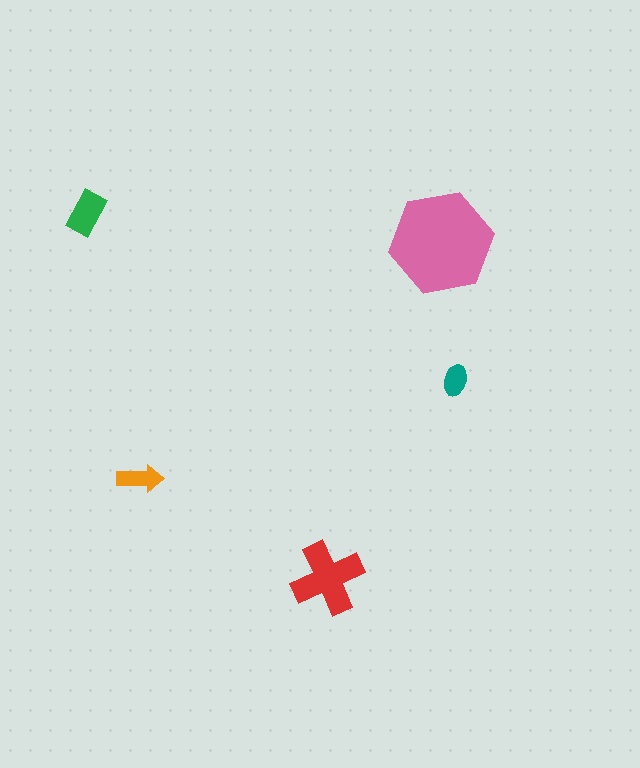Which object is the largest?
The pink hexagon.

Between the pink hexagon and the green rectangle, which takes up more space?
The pink hexagon.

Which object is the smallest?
The teal ellipse.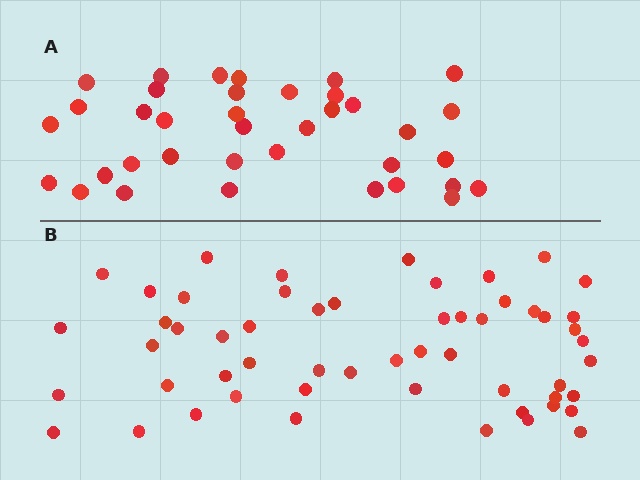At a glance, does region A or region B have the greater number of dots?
Region B (the bottom region) has more dots.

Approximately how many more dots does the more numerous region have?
Region B has approximately 20 more dots than region A.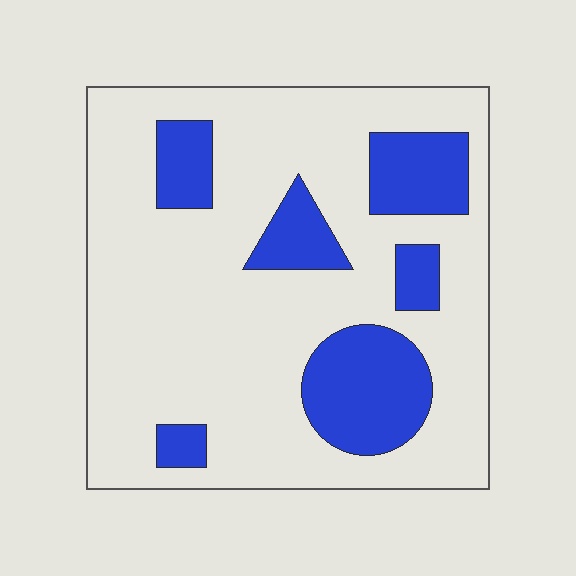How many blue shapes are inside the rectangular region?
6.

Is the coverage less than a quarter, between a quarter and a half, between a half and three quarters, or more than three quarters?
Less than a quarter.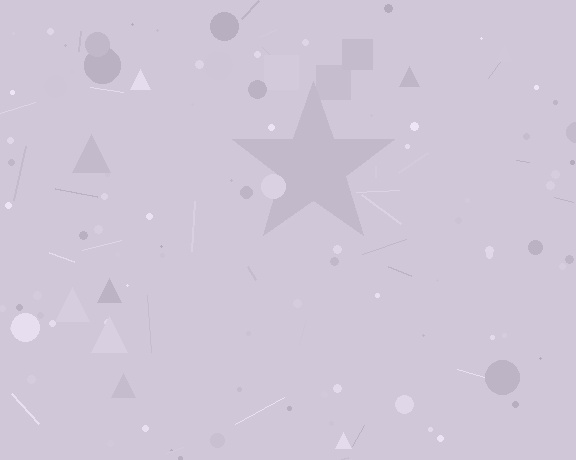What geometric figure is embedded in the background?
A star is embedded in the background.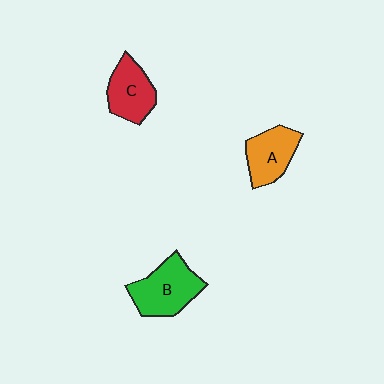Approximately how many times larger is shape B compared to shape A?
Approximately 1.3 times.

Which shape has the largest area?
Shape B (green).